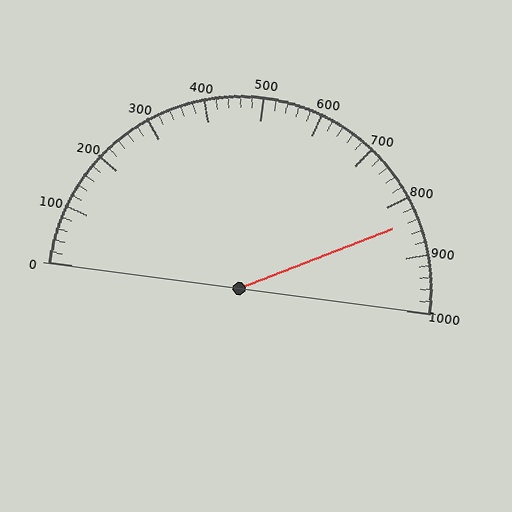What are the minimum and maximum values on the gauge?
The gauge ranges from 0 to 1000.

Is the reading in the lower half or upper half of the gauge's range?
The reading is in the upper half of the range (0 to 1000).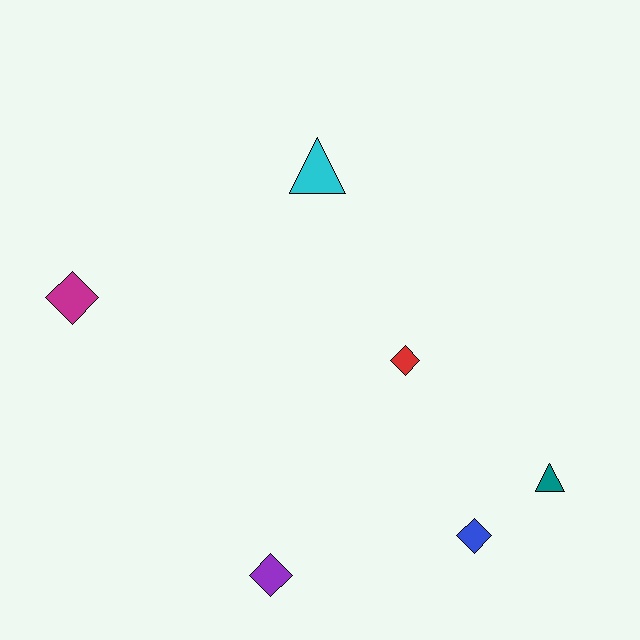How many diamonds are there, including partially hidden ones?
There are 4 diamonds.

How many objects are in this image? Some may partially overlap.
There are 6 objects.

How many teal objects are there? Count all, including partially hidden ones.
There is 1 teal object.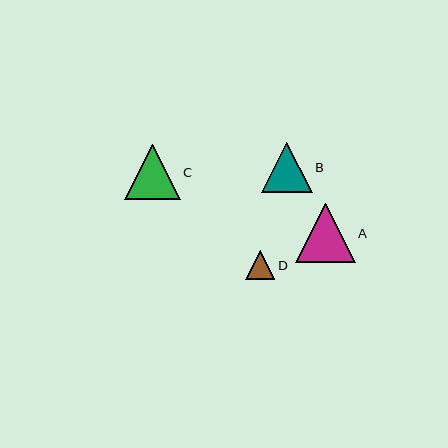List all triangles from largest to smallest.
From largest to smallest: A, C, B, D.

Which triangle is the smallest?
Triangle D is the smallest with a size of approximately 29 pixels.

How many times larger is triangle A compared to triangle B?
Triangle A is approximately 1.2 times the size of triangle B.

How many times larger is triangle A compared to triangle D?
Triangle A is approximately 2.1 times the size of triangle D.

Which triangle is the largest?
Triangle A is the largest with a size of approximately 59 pixels.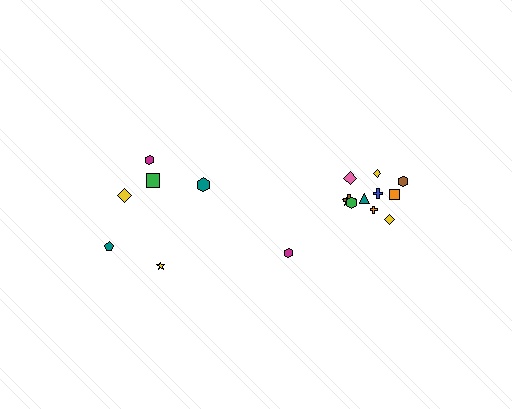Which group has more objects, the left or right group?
The right group.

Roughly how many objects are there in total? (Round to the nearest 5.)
Roughly 20 objects in total.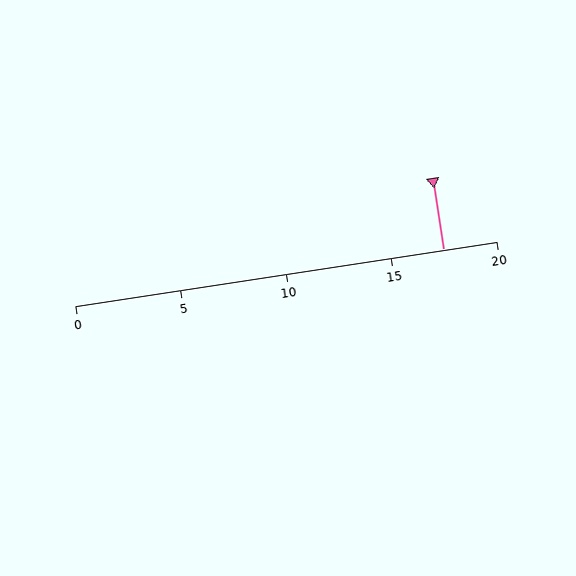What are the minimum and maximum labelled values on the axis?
The axis runs from 0 to 20.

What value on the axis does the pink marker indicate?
The marker indicates approximately 17.5.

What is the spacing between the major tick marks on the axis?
The major ticks are spaced 5 apart.